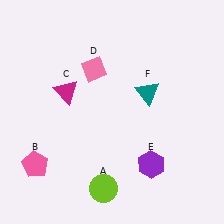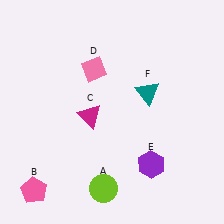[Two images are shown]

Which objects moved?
The objects that moved are: the pink pentagon (B), the magenta triangle (C).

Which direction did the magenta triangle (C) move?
The magenta triangle (C) moved down.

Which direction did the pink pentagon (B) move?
The pink pentagon (B) moved down.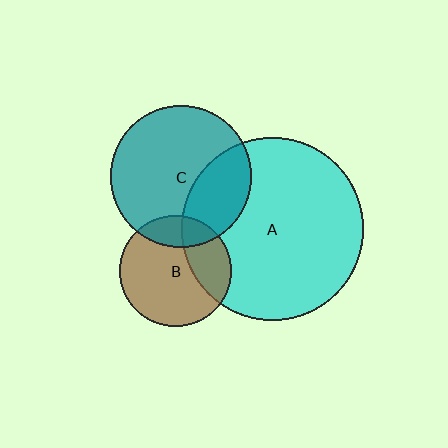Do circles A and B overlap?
Yes.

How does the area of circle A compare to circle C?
Approximately 1.7 times.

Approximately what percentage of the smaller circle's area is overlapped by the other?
Approximately 30%.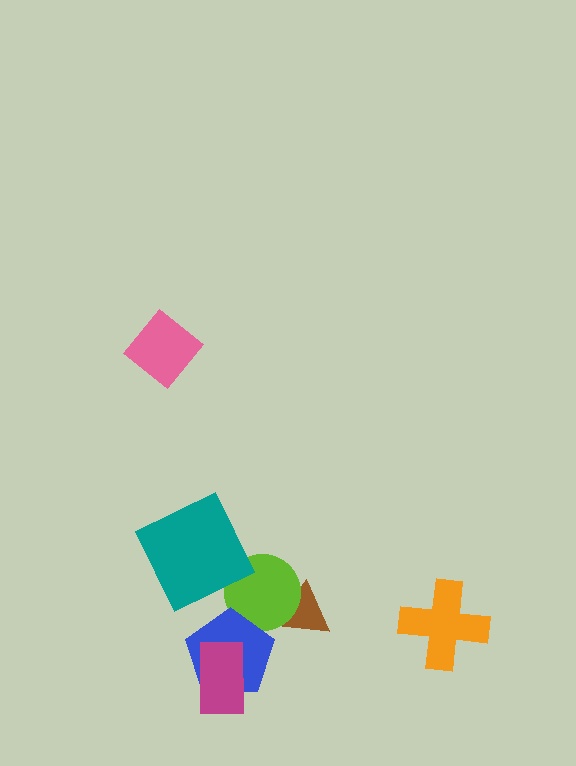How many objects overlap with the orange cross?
0 objects overlap with the orange cross.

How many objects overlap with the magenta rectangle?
1 object overlaps with the magenta rectangle.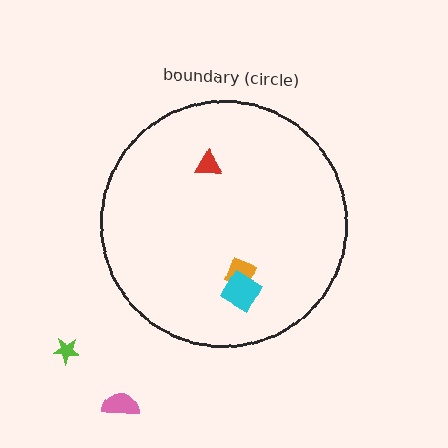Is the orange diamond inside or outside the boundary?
Inside.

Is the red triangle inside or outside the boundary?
Inside.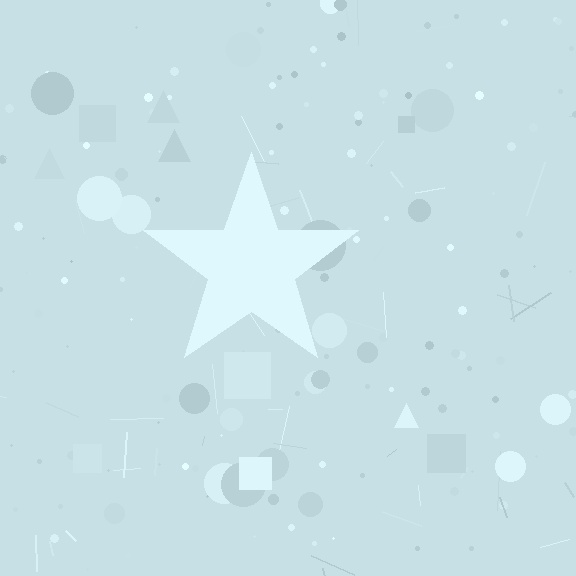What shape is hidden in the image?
A star is hidden in the image.